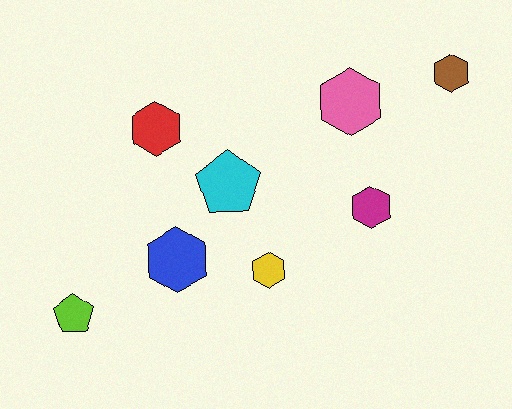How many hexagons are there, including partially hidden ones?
There are 6 hexagons.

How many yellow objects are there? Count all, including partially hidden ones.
There is 1 yellow object.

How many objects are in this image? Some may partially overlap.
There are 8 objects.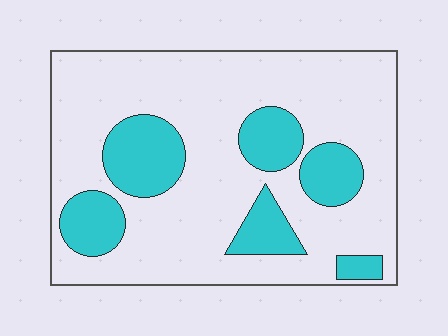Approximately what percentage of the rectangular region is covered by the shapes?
Approximately 25%.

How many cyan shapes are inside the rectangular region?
6.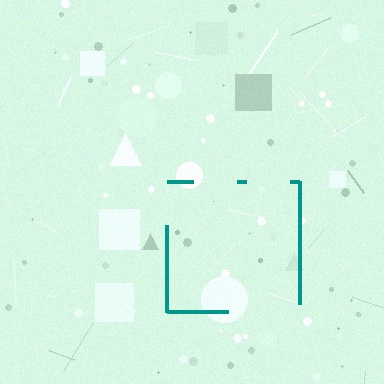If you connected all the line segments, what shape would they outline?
They would outline a square.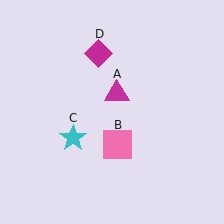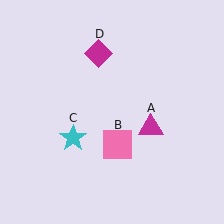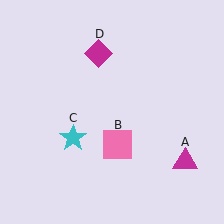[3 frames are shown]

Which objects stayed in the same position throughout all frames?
Pink square (object B) and cyan star (object C) and magenta diamond (object D) remained stationary.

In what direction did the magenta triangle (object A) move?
The magenta triangle (object A) moved down and to the right.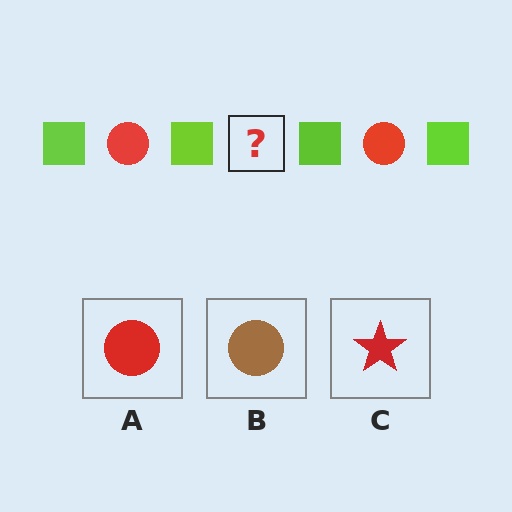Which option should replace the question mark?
Option A.